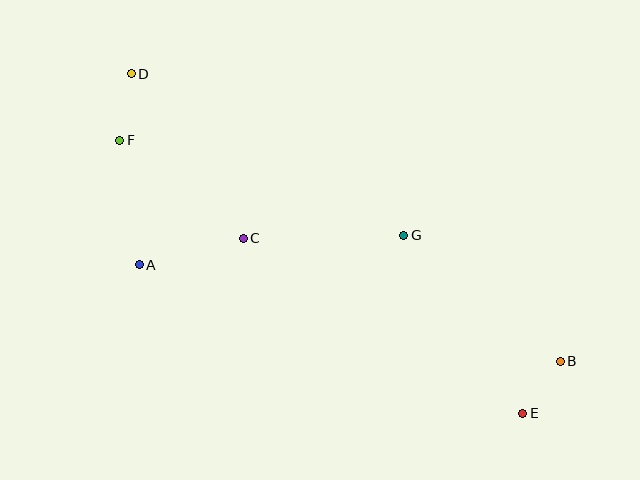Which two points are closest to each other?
Points B and E are closest to each other.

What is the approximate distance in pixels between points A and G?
The distance between A and G is approximately 267 pixels.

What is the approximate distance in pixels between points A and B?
The distance between A and B is approximately 432 pixels.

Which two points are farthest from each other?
Points D and E are farthest from each other.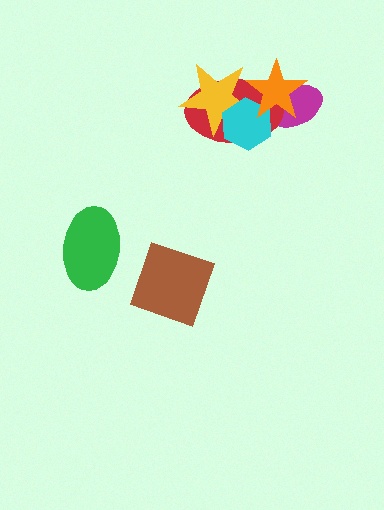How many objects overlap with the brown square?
0 objects overlap with the brown square.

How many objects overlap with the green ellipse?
0 objects overlap with the green ellipse.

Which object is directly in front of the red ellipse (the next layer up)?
The yellow star is directly in front of the red ellipse.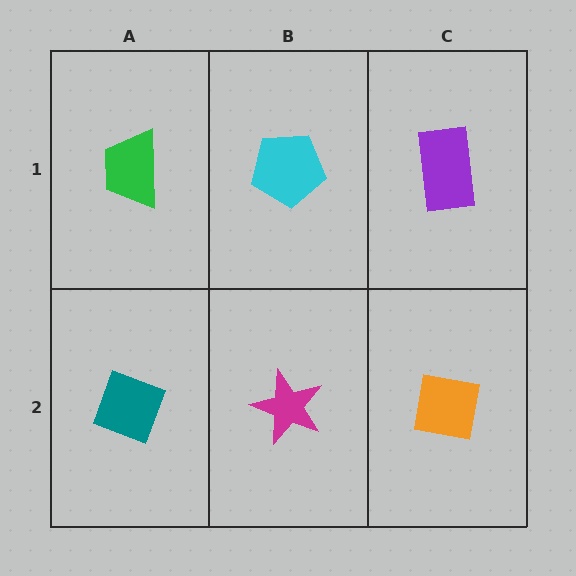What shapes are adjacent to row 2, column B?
A cyan pentagon (row 1, column B), a teal diamond (row 2, column A), an orange square (row 2, column C).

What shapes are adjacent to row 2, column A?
A green trapezoid (row 1, column A), a magenta star (row 2, column B).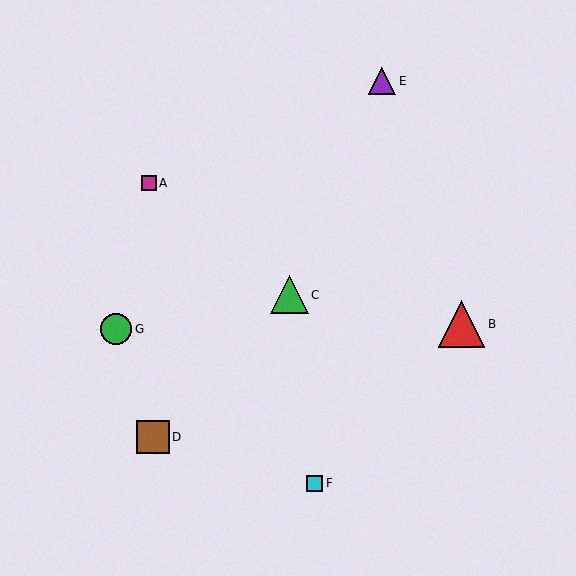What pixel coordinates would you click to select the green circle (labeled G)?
Click at (116, 329) to select the green circle G.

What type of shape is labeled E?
Shape E is a purple triangle.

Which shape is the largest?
The red triangle (labeled B) is the largest.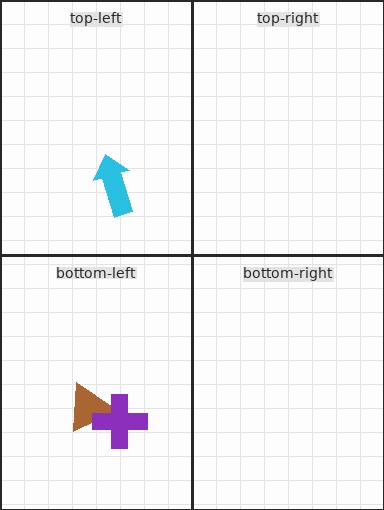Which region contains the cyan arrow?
The top-left region.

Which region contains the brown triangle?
The bottom-left region.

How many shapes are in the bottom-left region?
2.